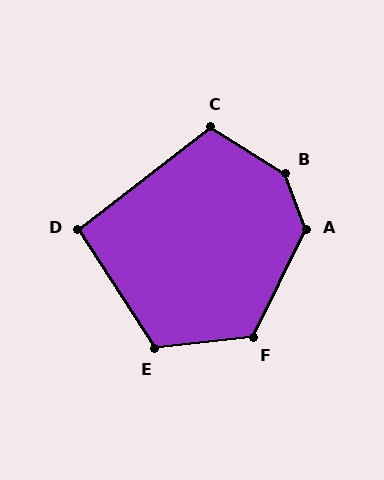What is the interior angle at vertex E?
Approximately 116 degrees (obtuse).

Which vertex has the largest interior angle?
B, at approximately 142 degrees.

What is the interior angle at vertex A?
Approximately 134 degrees (obtuse).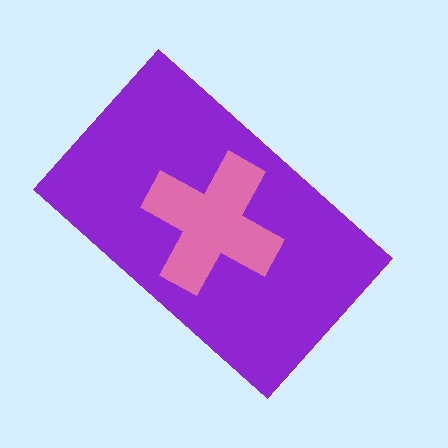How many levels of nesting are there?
2.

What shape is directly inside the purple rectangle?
The pink cross.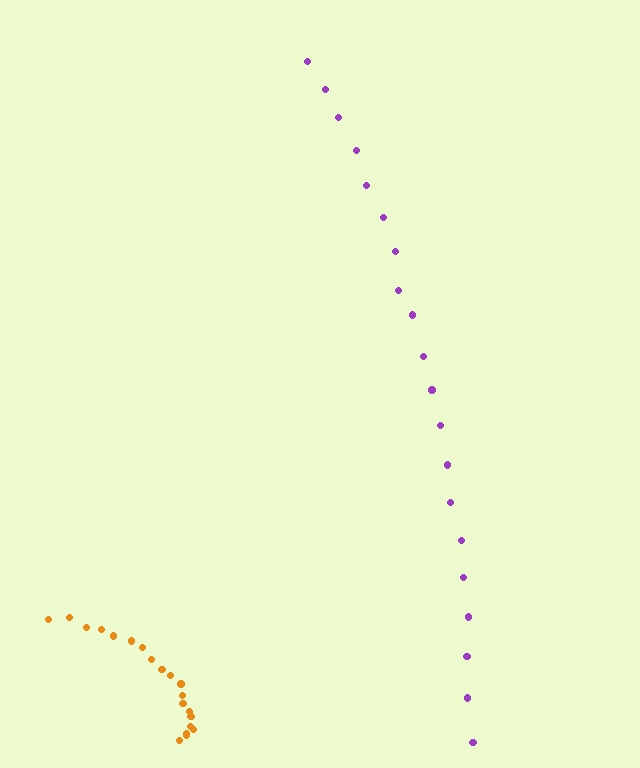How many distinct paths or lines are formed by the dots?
There are 2 distinct paths.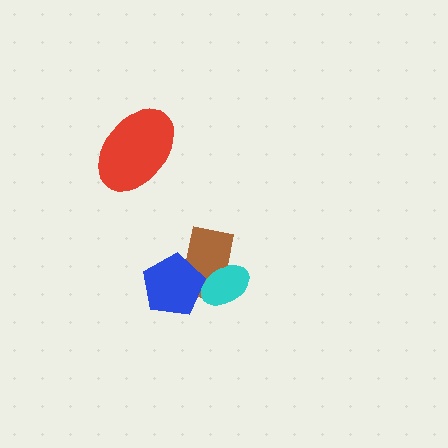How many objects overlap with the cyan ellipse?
2 objects overlap with the cyan ellipse.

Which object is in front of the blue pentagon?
The cyan ellipse is in front of the blue pentagon.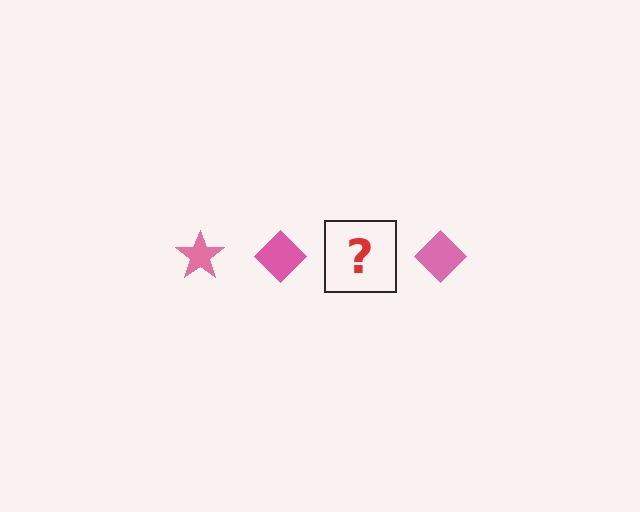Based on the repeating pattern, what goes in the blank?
The blank should be a pink star.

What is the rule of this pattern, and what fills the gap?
The rule is that the pattern cycles through star, diamond shapes in pink. The gap should be filled with a pink star.